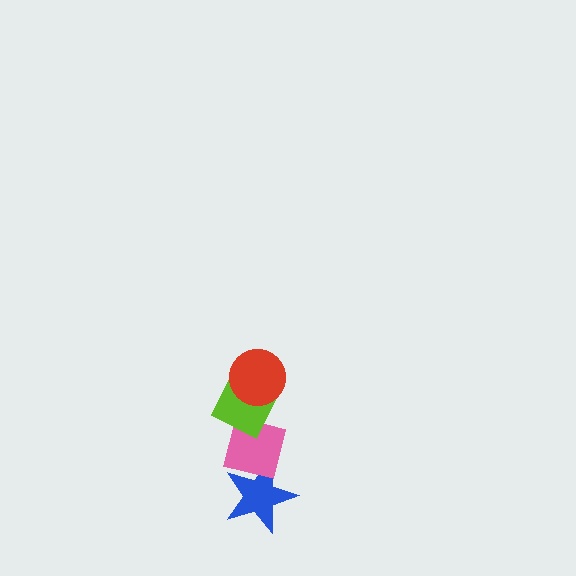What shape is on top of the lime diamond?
The red circle is on top of the lime diamond.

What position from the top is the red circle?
The red circle is 1st from the top.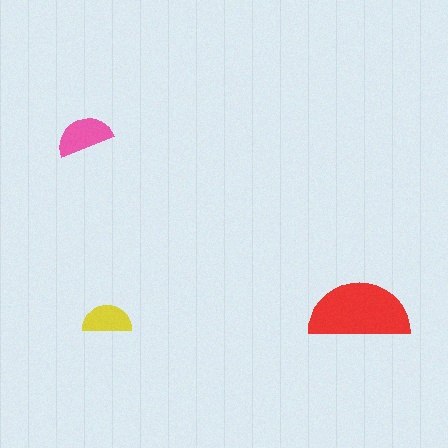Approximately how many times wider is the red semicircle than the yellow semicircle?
About 2 times wider.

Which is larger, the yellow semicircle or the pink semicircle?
The pink one.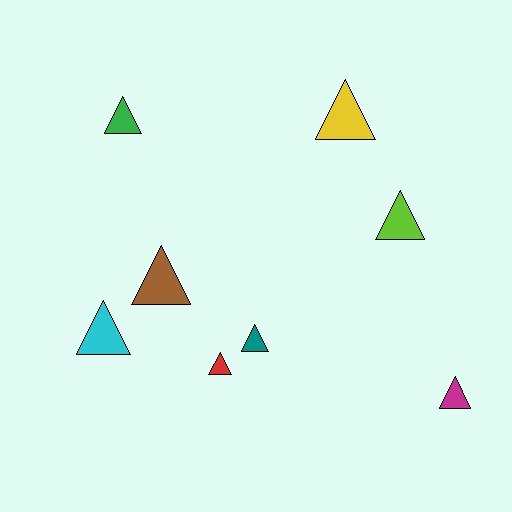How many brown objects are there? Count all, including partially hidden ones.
There is 1 brown object.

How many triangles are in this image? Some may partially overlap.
There are 8 triangles.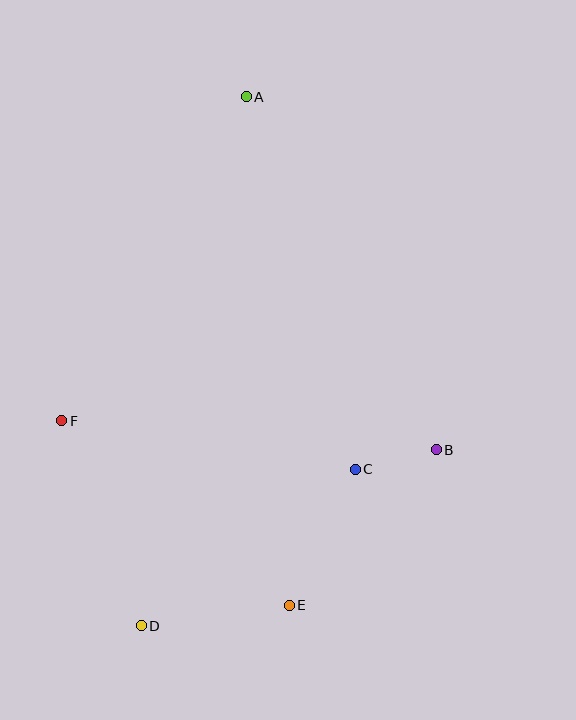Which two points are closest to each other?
Points B and C are closest to each other.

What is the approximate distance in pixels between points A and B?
The distance between A and B is approximately 401 pixels.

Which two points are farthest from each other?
Points A and D are farthest from each other.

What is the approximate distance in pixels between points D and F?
The distance between D and F is approximately 220 pixels.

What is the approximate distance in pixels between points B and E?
The distance between B and E is approximately 214 pixels.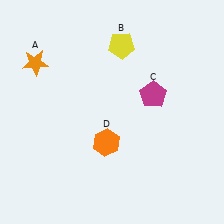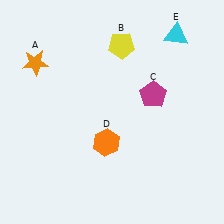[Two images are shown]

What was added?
A cyan triangle (E) was added in Image 2.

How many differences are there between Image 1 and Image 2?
There is 1 difference between the two images.